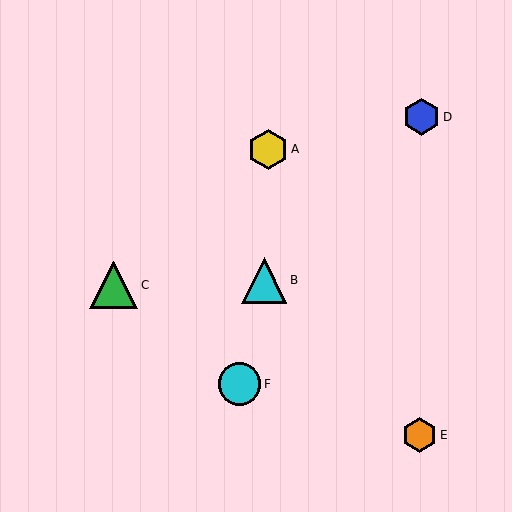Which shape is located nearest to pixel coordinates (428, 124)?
The blue hexagon (labeled D) at (421, 117) is nearest to that location.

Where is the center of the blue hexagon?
The center of the blue hexagon is at (421, 117).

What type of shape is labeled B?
Shape B is a cyan triangle.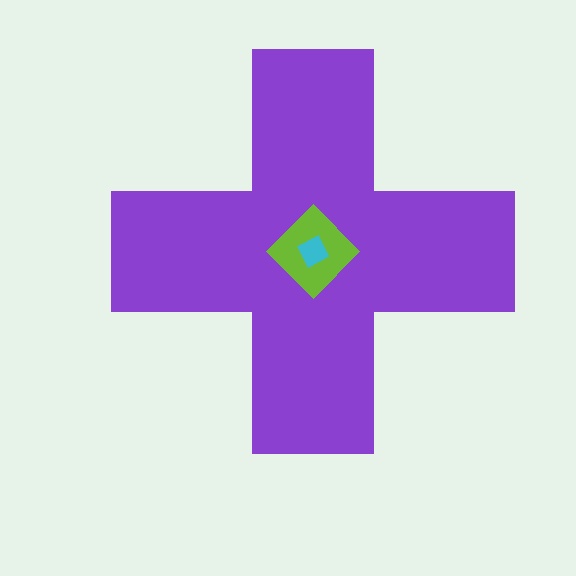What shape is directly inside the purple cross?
The lime diamond.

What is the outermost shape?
The purple cross.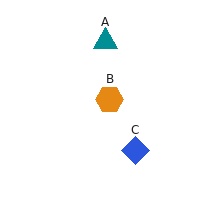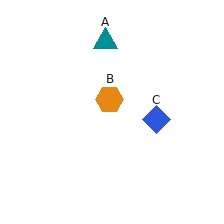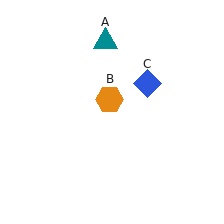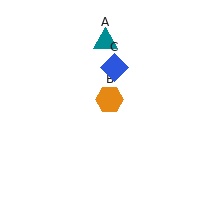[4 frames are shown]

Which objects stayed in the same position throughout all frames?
Teal triangle (object A) and orange hexagon (object B) remained stationary.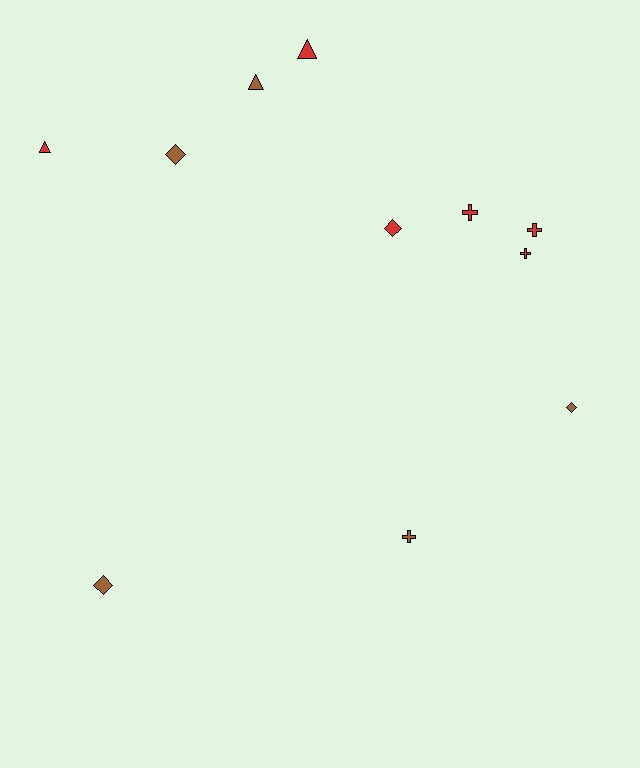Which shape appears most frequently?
Cross, with 4 objects.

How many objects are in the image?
There are 11 objects.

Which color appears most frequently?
Red, with 6 objects.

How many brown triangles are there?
There is 1 brown triangle.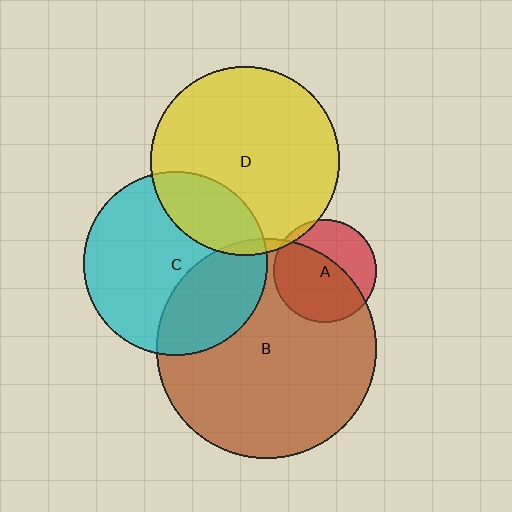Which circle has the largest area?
Circle B (brown).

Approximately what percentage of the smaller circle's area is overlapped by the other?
Approximately 5%.